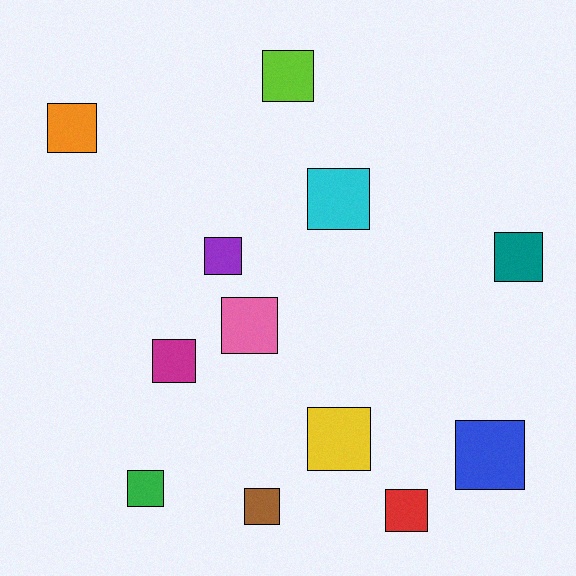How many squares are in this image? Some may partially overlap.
There are 12 squares.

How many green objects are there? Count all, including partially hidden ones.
There is 1 green object.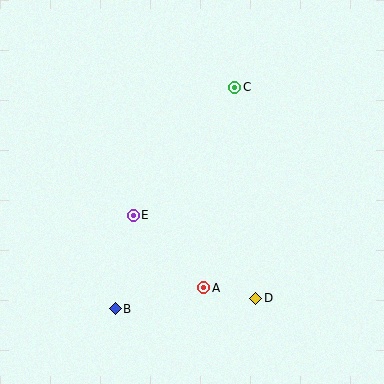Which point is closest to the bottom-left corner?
Point B is closest to the bottom-left corner.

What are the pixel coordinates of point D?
Point D is at (256, 298).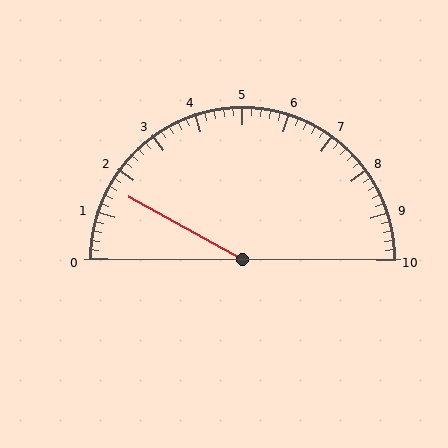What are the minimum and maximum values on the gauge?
The gauge ranges from 0 to 10.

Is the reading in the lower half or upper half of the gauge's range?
The reading is in the lower half of the range (0 to 10).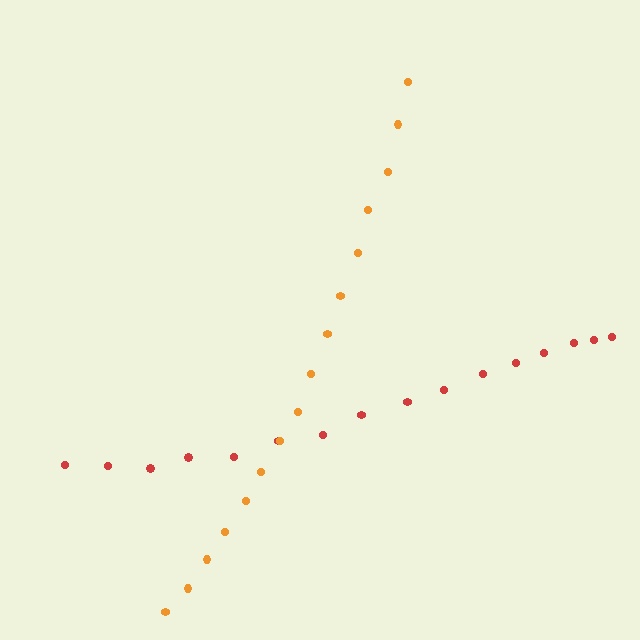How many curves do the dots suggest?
There are 2 distinct paths.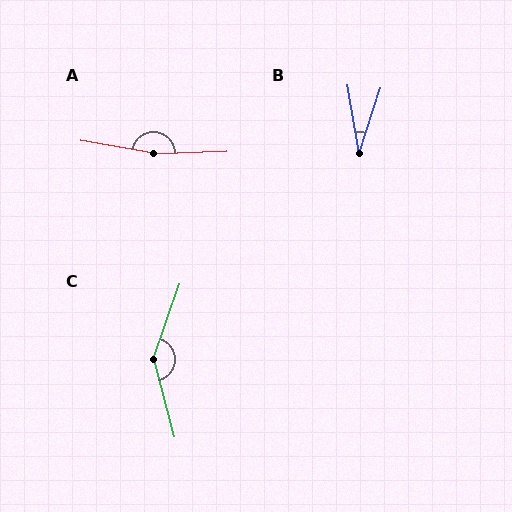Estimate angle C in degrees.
Approximately 145 degrees.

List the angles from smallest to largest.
B (27°), C (145°), A (168°).